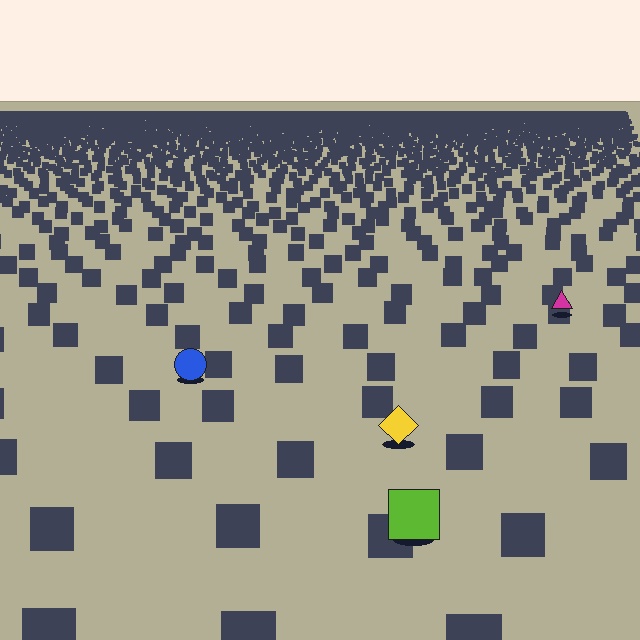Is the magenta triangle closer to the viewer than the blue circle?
No. The blue circle is closer — you can tell from the texture gradient: the ground texture is coarser near it.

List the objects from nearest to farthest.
From nearest to farthest: the lime square, the yellow diamond, the blue circle, the magenta triangle.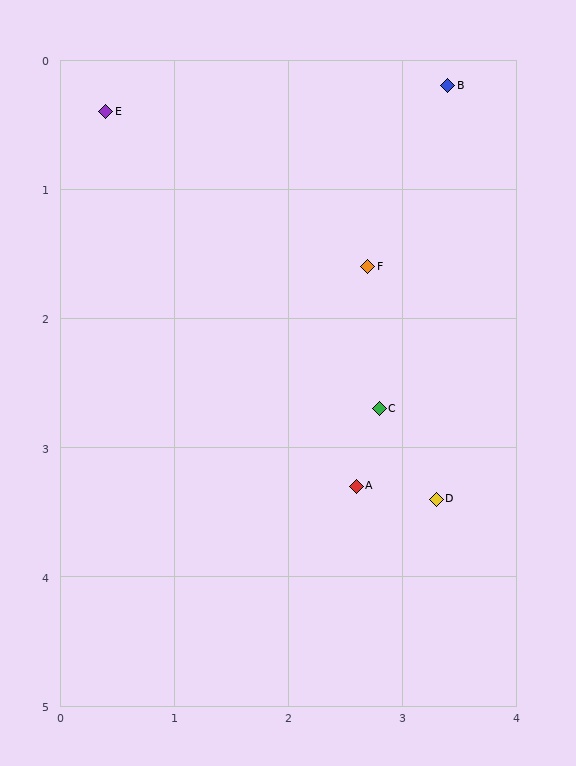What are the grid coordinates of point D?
Point D is at approximately (3.3, 3.4).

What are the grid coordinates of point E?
Point E is at approximately (0.4, 0.4).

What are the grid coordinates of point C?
Point C is at approximately (2.8, 2.7).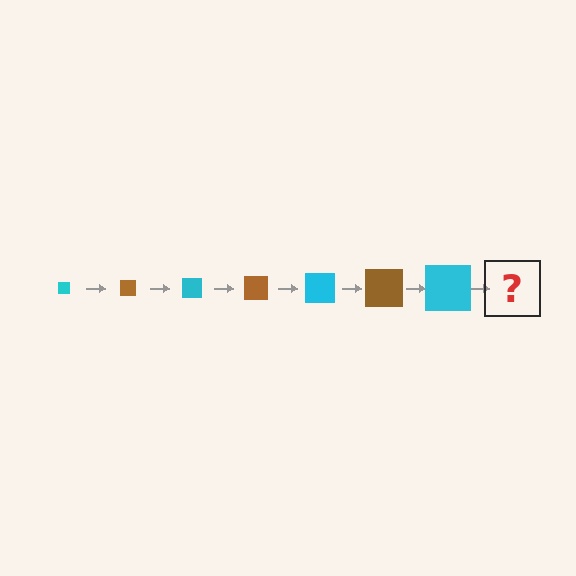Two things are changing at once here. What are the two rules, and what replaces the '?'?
The two rules are that the square grows larger each step and the color cycles through cyan and brown. The '?' should be a brown square, larger than the previous one.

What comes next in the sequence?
The next element should be a brown square, larger than the previous one.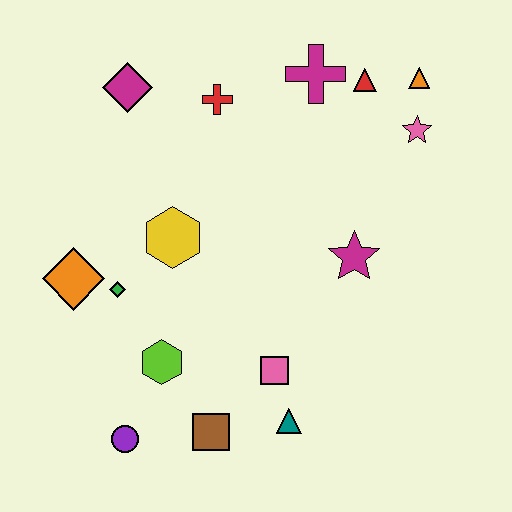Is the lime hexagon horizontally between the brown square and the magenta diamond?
Yes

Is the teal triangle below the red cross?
Yes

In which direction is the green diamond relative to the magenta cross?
The green diamond is below the magenta cross.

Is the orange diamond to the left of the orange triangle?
Yes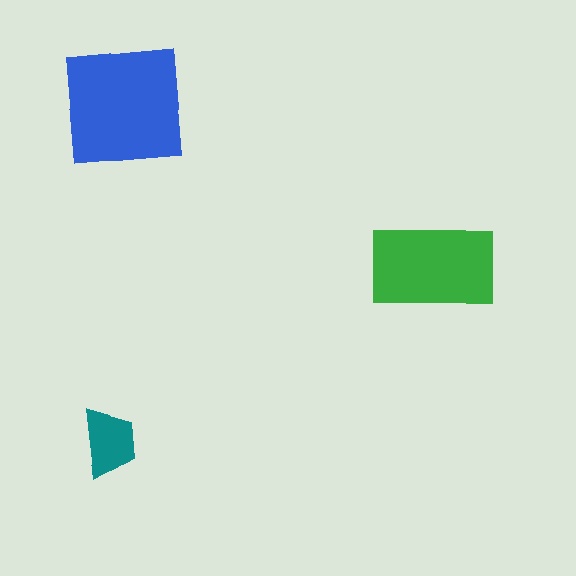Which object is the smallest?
The teal trapezoid.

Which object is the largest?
The blue square.